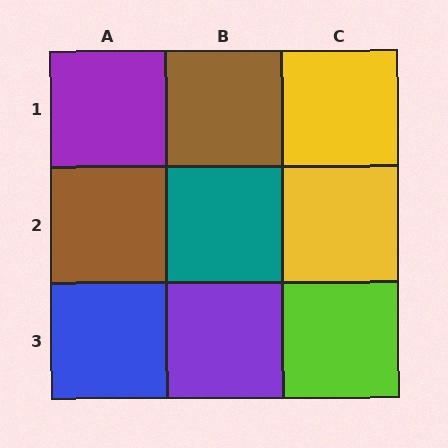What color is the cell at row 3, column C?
Lime.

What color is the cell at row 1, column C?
Yellow.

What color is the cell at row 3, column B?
Purple.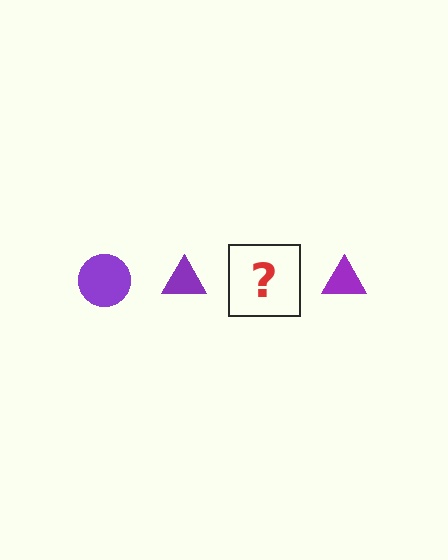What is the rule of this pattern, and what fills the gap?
The rule is that the pattern cycles through circle, triangle shapes in purple. The gap should be filled with a purple circle.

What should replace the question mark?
The question mark should be replaced with a purple circle.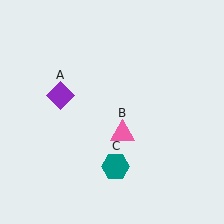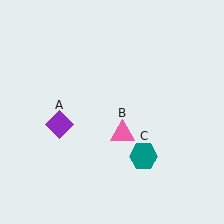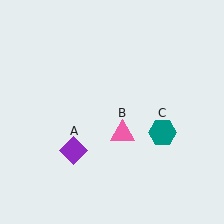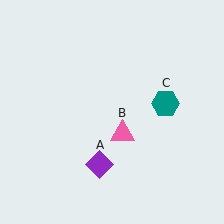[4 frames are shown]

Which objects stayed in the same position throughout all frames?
Pink triangle (object B) remained stationary.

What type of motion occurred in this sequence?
The purple diamond (object A), teal hexagon (object C) rotated counterclockwise around the center of the scene.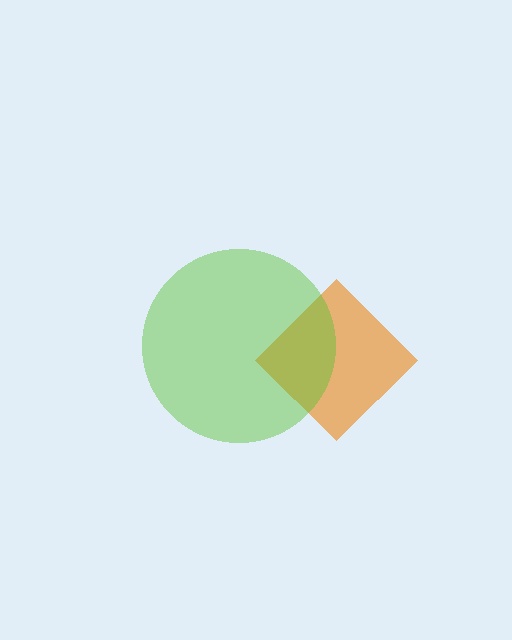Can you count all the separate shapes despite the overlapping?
Yes, there are 2 separate shapes.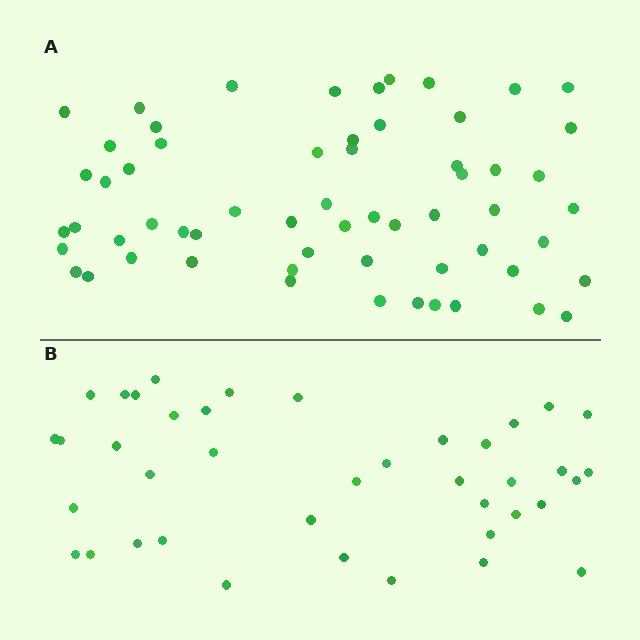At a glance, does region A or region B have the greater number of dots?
Region A (the top region) has more dots.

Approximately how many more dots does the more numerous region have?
Region A has approximately 20 more dots than region B.